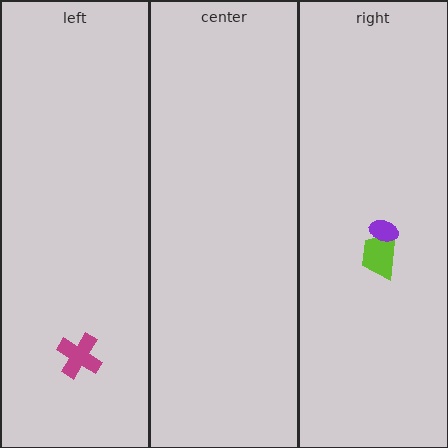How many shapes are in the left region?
1.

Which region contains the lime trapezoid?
The right region.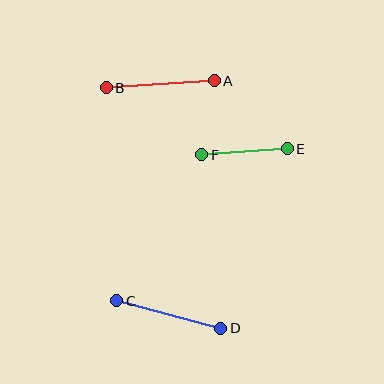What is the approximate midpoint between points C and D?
The midpoint is at approximately (169, 314) pixels.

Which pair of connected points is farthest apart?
Points A and B are farthest apart.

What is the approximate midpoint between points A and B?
The midpoint is at approximately (160, 84) pixels.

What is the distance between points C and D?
The distance is approximately 107 pixels.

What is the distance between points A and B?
The distance is approximately 109 pixels.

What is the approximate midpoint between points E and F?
The midpoint is at approximately (245, 152) pixels.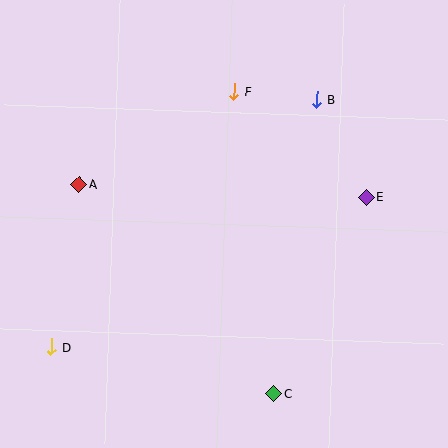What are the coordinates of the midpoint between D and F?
The midpoint between D and F is at (143, 219).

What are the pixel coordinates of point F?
Point F is at (234, 91).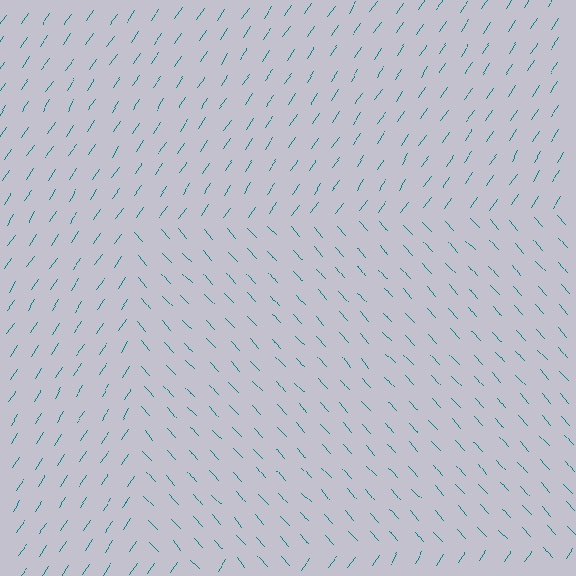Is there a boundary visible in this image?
Yes, there is a texture boundary formed by a change in line orientation.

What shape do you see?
I see a rectangle.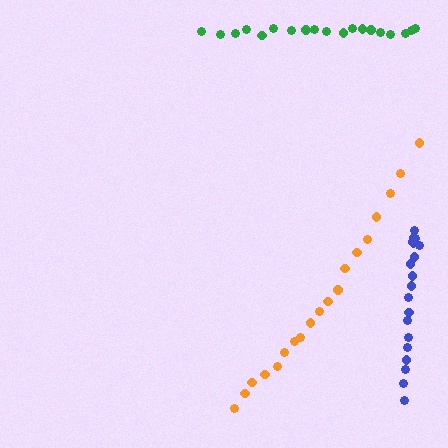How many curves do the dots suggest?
There are 3 distinct paths.